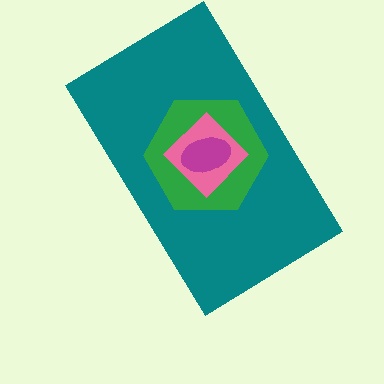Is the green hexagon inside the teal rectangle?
Yes.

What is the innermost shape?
The magenta ellipse.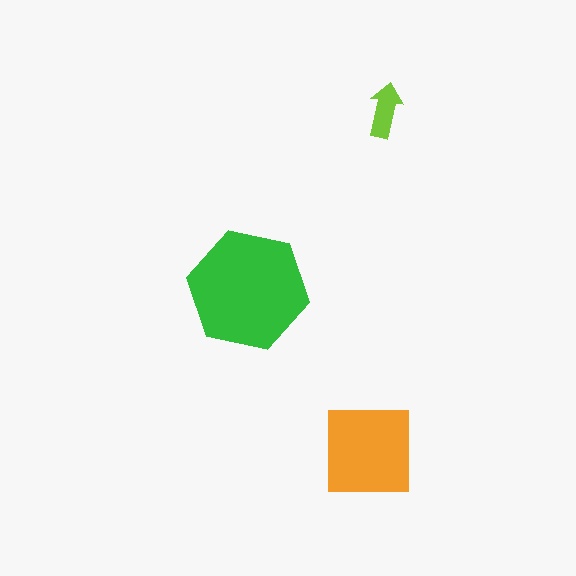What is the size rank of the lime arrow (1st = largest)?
3rd.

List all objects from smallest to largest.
The lime arrow, the orange square, the green hexagon.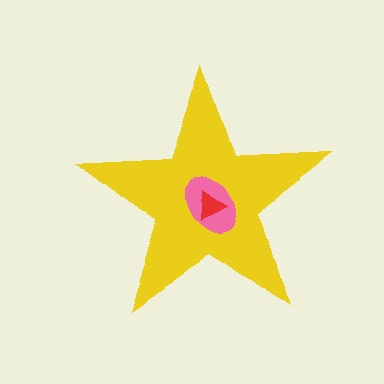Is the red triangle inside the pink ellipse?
Yes.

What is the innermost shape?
The red triangle.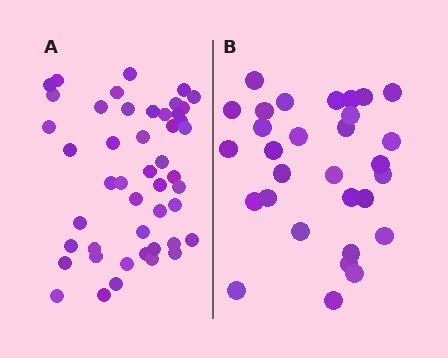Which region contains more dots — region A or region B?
Region A (the left region) has more dots.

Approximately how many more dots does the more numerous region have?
Region A has approximately 15 more dots than region B.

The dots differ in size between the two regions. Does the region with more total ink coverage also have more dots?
No. Region B has more total ink coverage because its dots are larger, but region A actually contains more individual dots. Total area can be misleading — the number of items is what matters here.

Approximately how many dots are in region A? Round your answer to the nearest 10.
About 50 dots. (The exact count is 47, which rounds to 50.)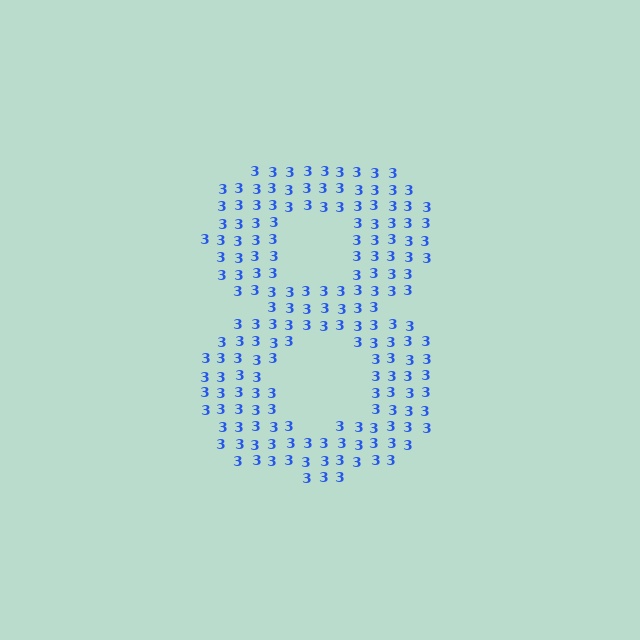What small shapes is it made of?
It is made of small digit 3's.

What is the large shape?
The large shape is the digit 8.